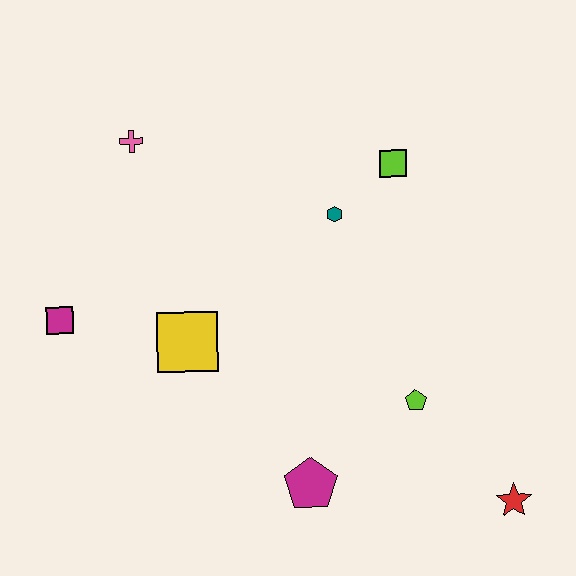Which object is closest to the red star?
The lime pentagon is closest to the red star.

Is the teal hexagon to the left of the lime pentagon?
Yes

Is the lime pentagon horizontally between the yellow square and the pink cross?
No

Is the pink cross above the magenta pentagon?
Yes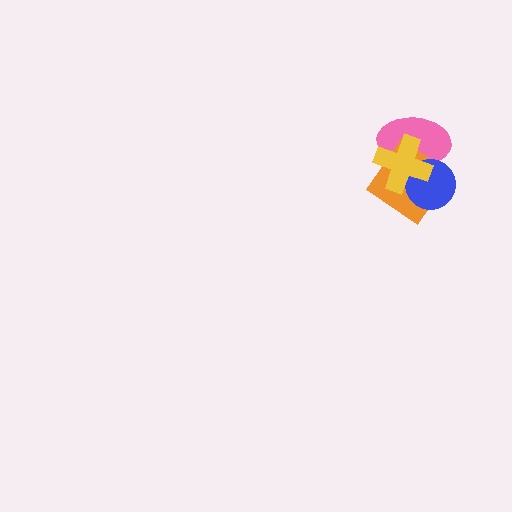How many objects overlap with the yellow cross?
3 objects overlap with the yellow cross.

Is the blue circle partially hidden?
Yes, it is partially covered by another shape.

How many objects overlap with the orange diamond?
3 objects overlap with the orange diamond.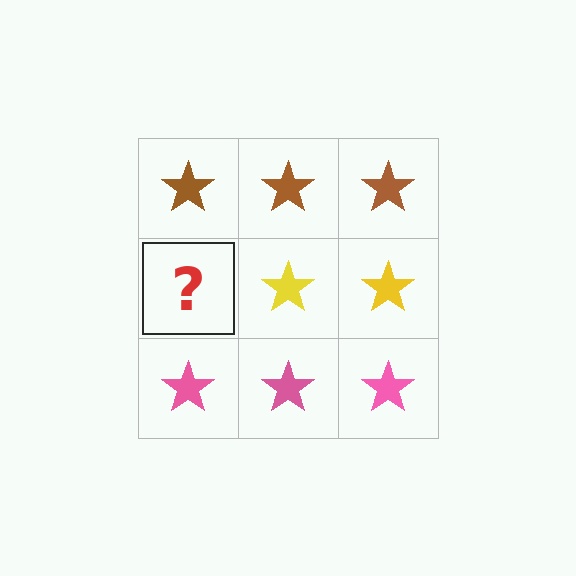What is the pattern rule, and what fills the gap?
The rule is that each row has a consistent color. The gap should be filled with a yellow star.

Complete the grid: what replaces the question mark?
The question mark should be replaced with a yellow star.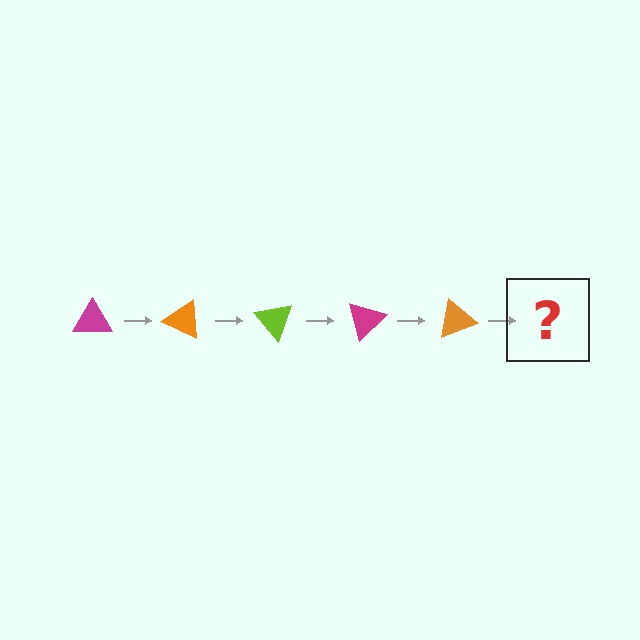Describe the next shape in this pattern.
It should be a lime triangle, rotated 125 degrees from the start.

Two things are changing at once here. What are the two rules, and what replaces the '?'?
The two rules are that it rotates 25 degrees each step and the color cycles through magenta, orange, and lime. The '?' should be a lime triangle, rotated 125 degrees from the start.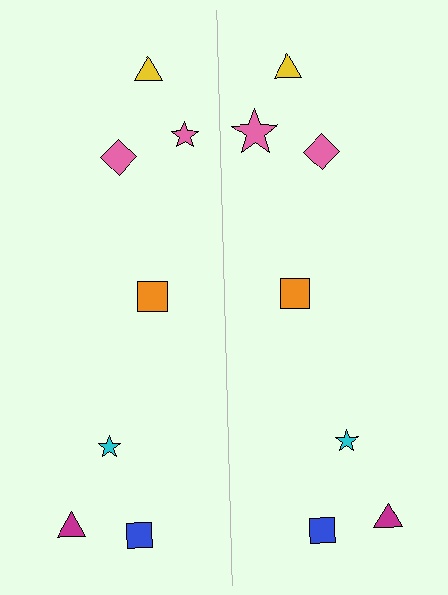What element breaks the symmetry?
The pink star on the right side has a different size than its mirror counterpart.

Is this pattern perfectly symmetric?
No, the pattern is not perfectly symmetric. The pink star on the right side has a different size than its mirror counterpart.